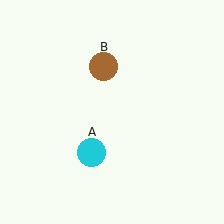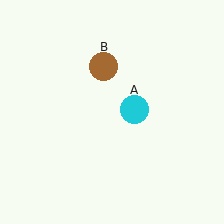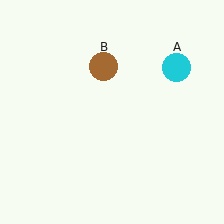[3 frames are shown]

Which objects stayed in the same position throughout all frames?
Brown circle (object B) remained stationary.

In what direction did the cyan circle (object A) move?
The cyan circle (object A) moved up and to the right.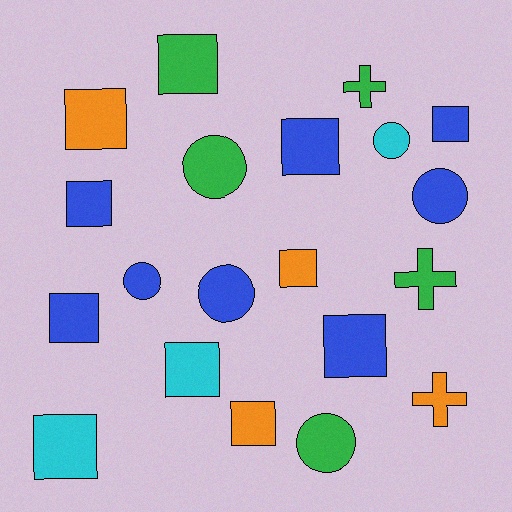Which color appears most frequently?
Blue, with 8 objects.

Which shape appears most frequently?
Square, with 11 objects.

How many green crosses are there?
There are 2 green crosses.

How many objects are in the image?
There are 20 objects.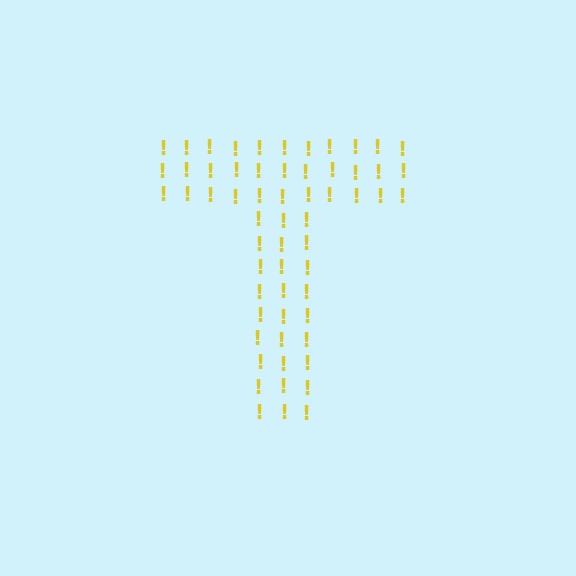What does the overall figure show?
The overall figure shows the letter T.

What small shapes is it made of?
It is made of small exclamation marks.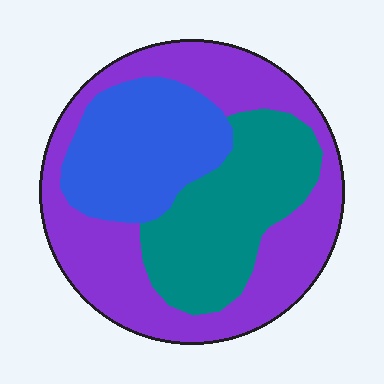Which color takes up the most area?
Purple, at roughly 45%.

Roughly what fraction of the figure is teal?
Teal covers 28% of the figure.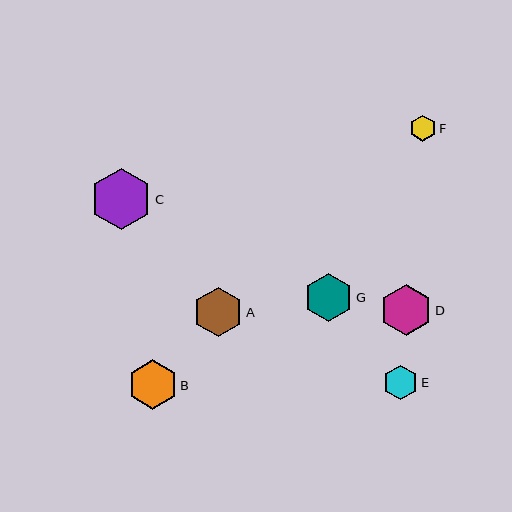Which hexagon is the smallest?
Hexagon F is the smallest with a size of approximately 26 pixels.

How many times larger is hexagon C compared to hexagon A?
Hexagon C is approximately 1.2 times the size of hexagon A.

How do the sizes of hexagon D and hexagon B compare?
Hexagon D and hexagon B are approximately the same size.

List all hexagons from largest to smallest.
From largest to smallest: C, D, B, A, G, E, F.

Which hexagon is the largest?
Hexagon C is the largest with a size of approximately 61 pixels.